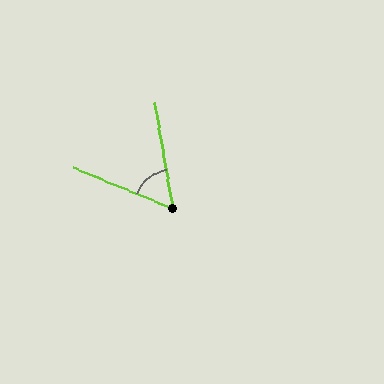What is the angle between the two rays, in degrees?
Approximately 58 degrees.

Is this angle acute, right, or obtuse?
It is acute.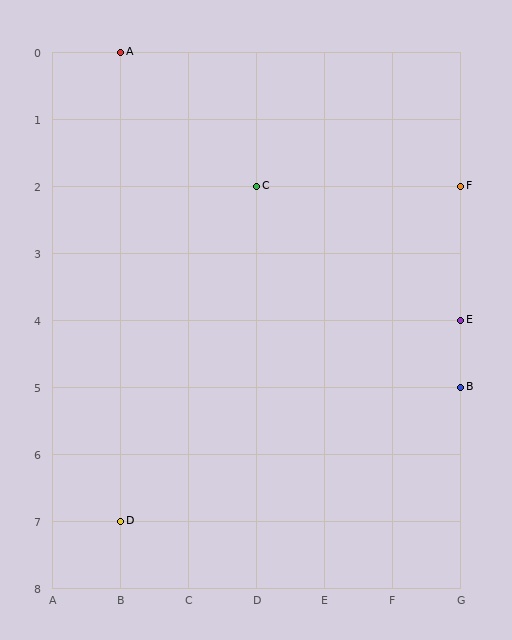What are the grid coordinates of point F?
Point F is at grid coordinates (G, 2).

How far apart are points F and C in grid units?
Points F and C are 3 columns apart.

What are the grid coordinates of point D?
Point D is at grid coordinates (B, 7).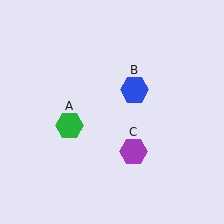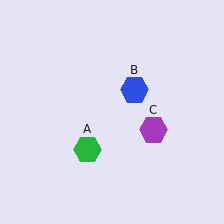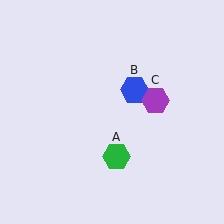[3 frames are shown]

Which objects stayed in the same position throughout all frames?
Blue hexagon (object B) remained stationary.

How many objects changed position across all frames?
2 objects changed position: green hexagon (object A), purple hexagon (object C).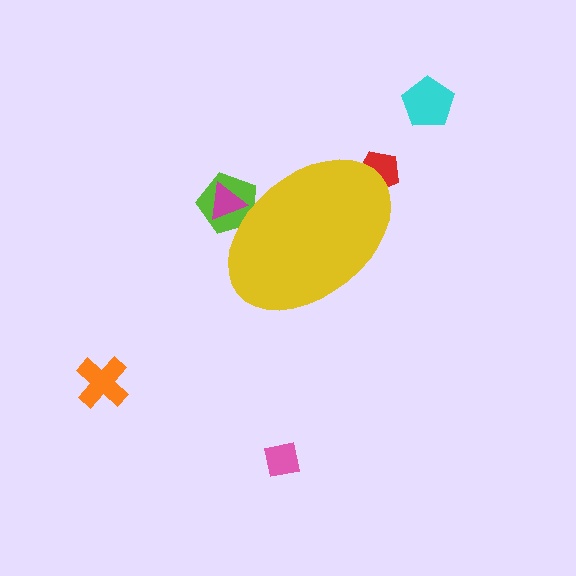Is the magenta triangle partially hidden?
Yes, the magenta triangle is partially hidden behind the yellow ellipse.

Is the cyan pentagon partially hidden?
No, the cyan pentagon is fully visible.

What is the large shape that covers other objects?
A yellow ellipse.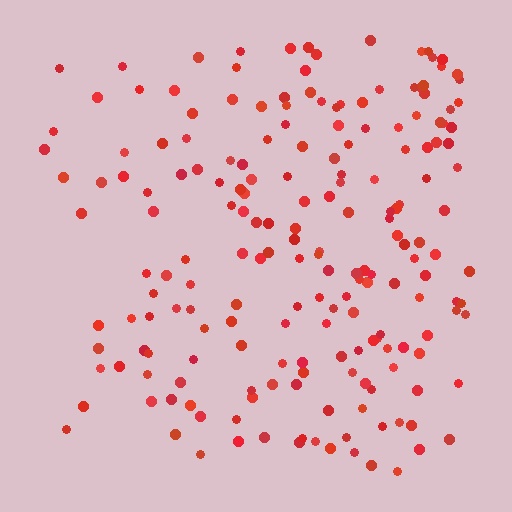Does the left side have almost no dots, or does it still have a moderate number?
Still a moderate number, just noticeably fewer than the right.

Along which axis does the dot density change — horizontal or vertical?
Horizontal.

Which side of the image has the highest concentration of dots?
The right.